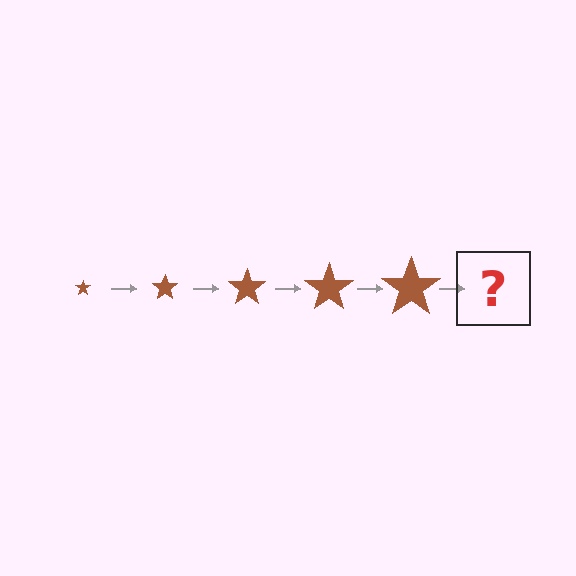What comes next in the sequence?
The next element should be a brown star, larger than the previous one.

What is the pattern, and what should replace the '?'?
The pattern is that the star gets progressively larger each step. The '?' should be a brown star, larger than the previous one.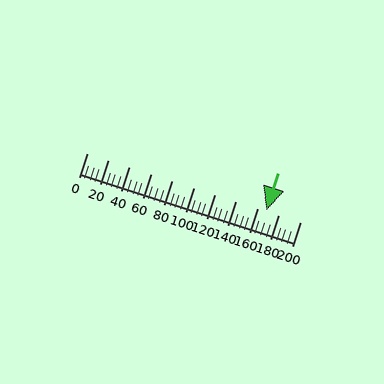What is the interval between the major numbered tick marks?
The major tick marks are spaced 20 units apart.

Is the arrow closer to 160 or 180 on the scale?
The arrow is closer to 160.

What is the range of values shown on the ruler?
The ruler shows values from 0 to 200.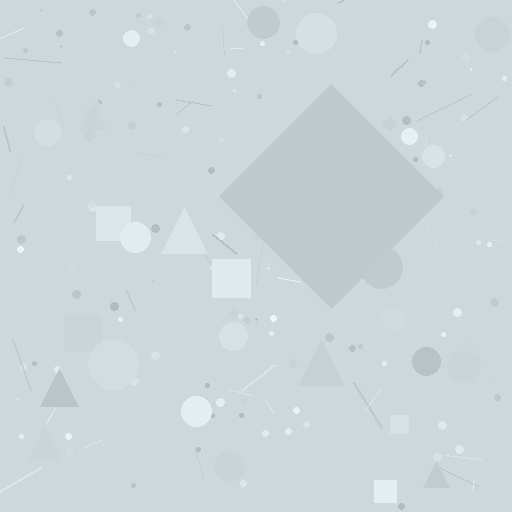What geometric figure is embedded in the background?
A diamond is embedded in the background.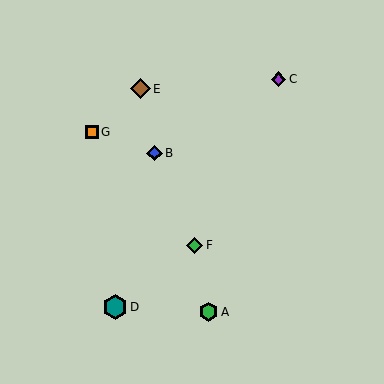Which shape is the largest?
The teal hexagon (labeled D) is the largest.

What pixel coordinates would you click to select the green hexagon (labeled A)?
Click at (208, 312) to select the green hexagon A.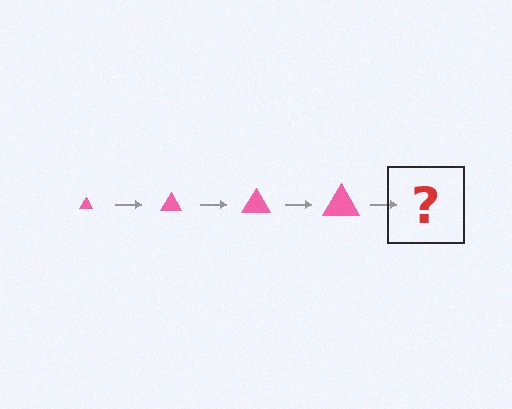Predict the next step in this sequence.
The next step is a pink triangle, larger than the previous one.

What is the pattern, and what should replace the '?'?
The pattern is that the triangle gets progressively larger each step. The '?' should be a pink triangle, larger than the previous one.